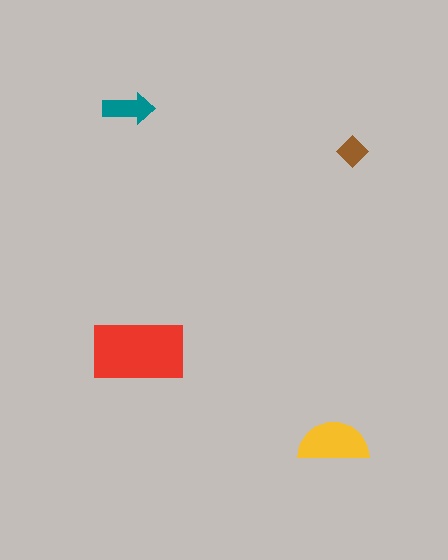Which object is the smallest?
The brown diamond.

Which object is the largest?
The red rectangle.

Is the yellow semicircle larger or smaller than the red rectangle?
Smaller.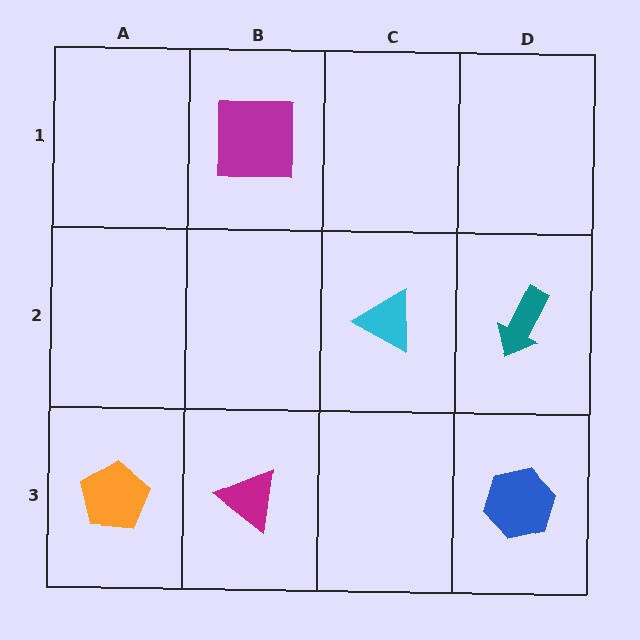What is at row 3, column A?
An orange pentagon.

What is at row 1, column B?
A magenta square.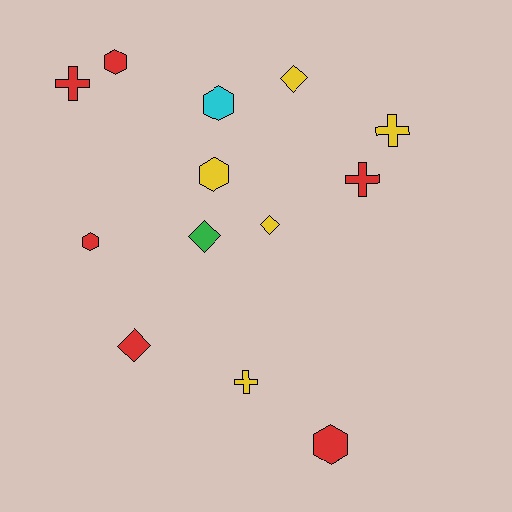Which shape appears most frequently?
Hexagon, with 5 objects.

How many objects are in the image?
There are 13 objects.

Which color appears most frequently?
Red, with 6 objects.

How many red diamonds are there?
There is 1 red diamond.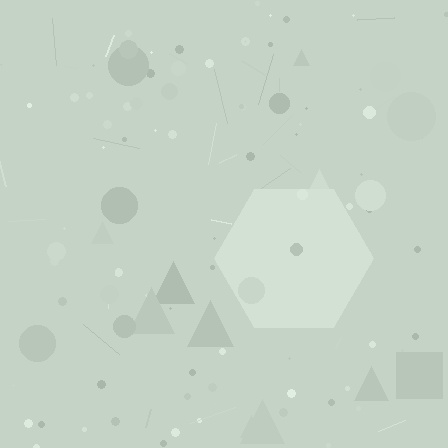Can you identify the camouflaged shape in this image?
The camouflaged shape is a hexagon.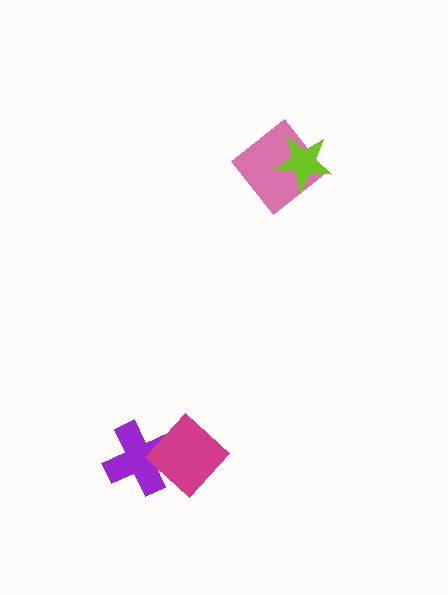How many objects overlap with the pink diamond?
1 object overlaps with the pink diamond.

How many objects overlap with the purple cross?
1 object overlaps with the purple cross.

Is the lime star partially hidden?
No, no other shape covers it.